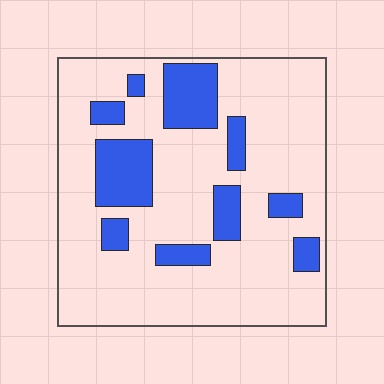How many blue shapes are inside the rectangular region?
10.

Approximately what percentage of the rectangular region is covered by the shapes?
Approximately 20%.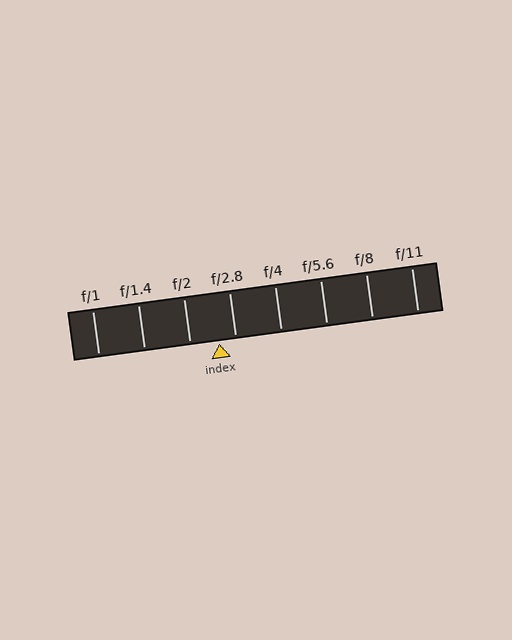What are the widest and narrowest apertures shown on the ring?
The widest aperture shown is f/1 and the narrowest is f/11.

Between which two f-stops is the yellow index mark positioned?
The index mark is between f/2 and f/2.8.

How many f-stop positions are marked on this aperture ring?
There are 8 f-stop positions marked.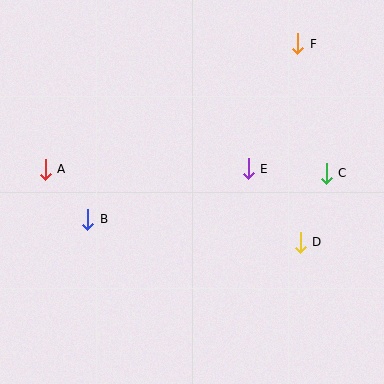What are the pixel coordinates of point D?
Point D is at (300, 242).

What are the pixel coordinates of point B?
Point B is at (88, 219).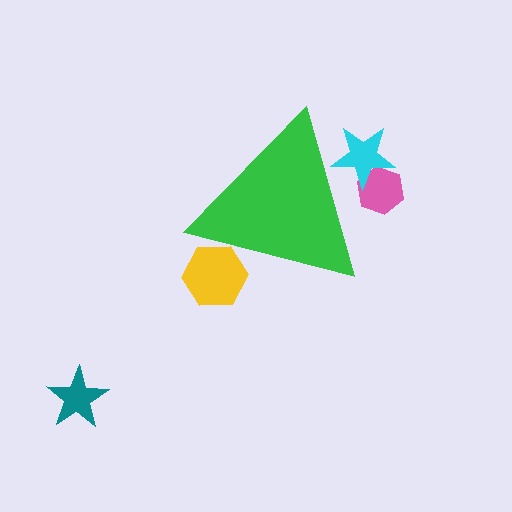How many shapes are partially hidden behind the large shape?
3 shapes are partially hidden.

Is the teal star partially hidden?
No, the teal star is fully visible.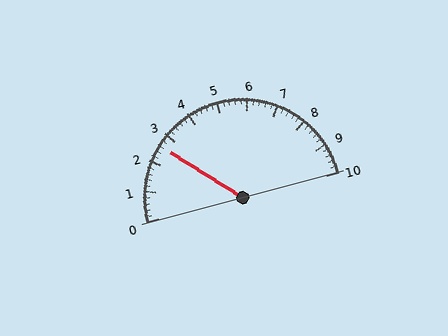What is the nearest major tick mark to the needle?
The nearest major tick mark is 3.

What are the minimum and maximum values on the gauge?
The gauge ranges from 0 to 10.